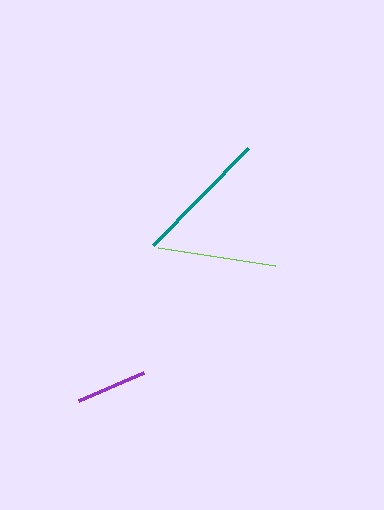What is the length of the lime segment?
The lime segment is approximately 119 pixels long.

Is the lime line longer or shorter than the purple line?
The lime line is longer than the purple line.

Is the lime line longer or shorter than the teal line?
The teal line is longer than the lime line.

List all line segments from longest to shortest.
From longest to shortest: teal, lime, purple.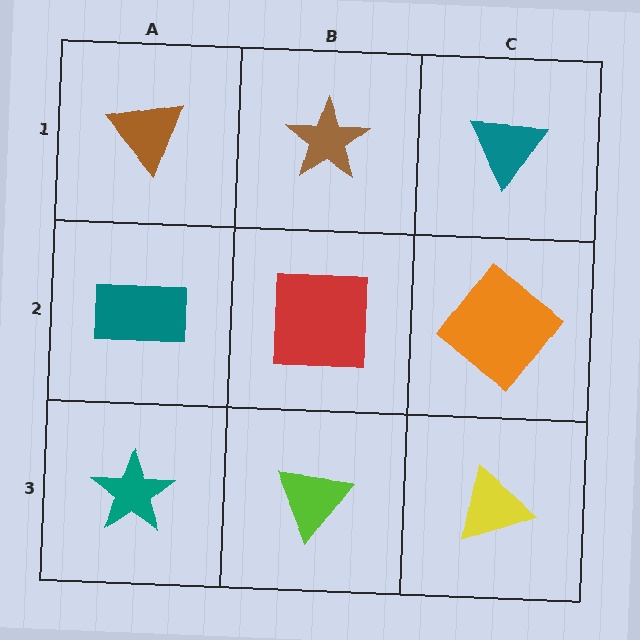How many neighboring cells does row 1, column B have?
3.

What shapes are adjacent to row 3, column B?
A red square (row 2, column B), a teal star (row 3, column A), a yellow triangle (row 3, column C).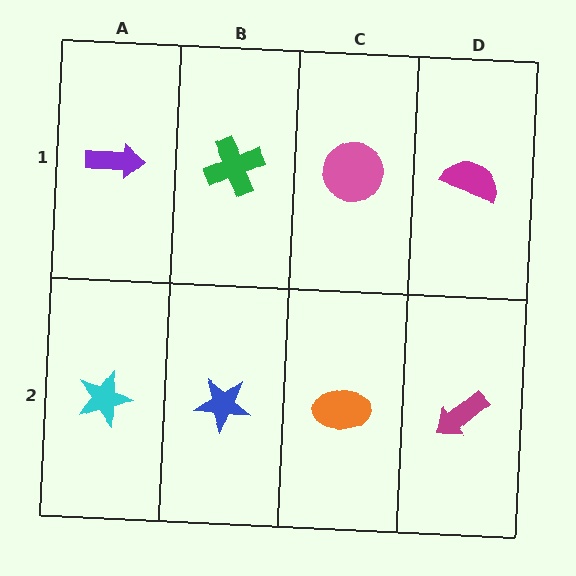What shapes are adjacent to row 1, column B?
A blue star (row 2, column B), a purple arrow (row 1, column A), a pink circle (row 1, column C).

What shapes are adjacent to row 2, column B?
A green cross (row 1, column B), a cyan star (row 2, column A), an orange ellipse (row 2, column C).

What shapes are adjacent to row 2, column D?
A magenta semicircle (row 1, column D), an orange ellipse (row 2, column C).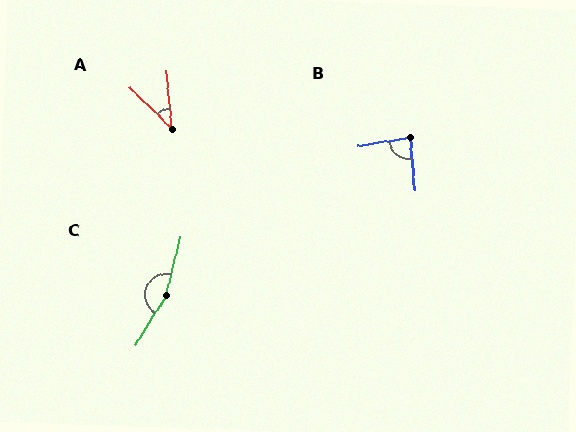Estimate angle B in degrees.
Approximately 86 degrees.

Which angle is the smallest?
A, at approximately 41 degrees.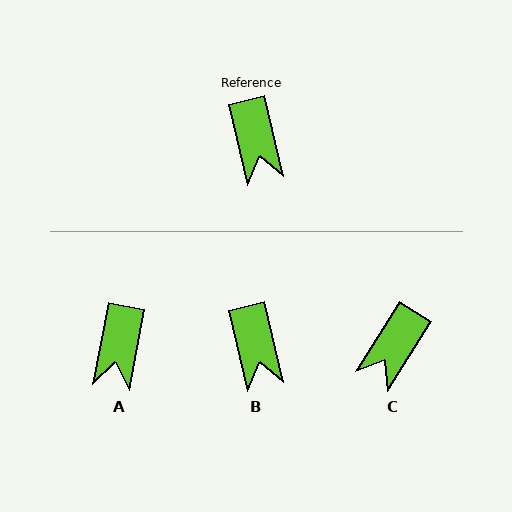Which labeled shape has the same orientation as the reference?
B.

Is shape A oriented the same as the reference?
No, it is off by about 24 degrees.